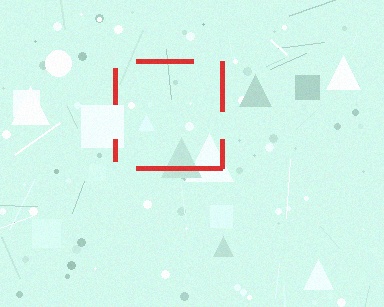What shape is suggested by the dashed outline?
The dashed outline suggests a square.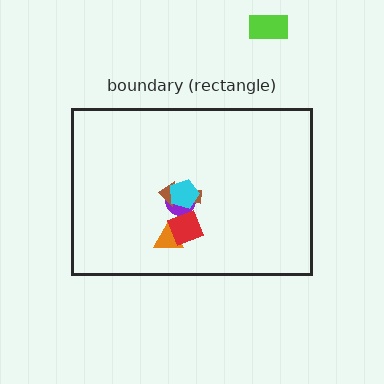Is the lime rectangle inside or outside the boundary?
Outside.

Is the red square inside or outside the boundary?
Inside.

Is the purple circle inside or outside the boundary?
Inside.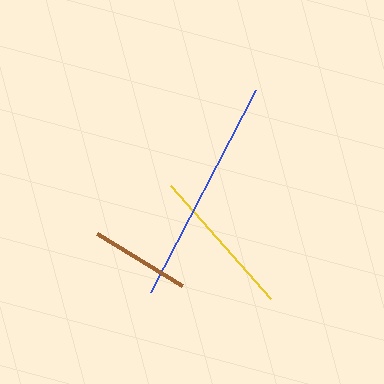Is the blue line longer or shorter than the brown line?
The blue line is longer than the brown line.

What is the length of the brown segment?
The brown segment is approximately 100 pixels long.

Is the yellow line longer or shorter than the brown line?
The yellow line is longer than the brown line.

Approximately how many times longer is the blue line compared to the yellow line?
The blue line is approximately 1.5 times the length of the yellow line.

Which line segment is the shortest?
The brown line is the shortest at approximately 100 pixels.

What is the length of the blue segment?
The blue segment is approximately 228 pixels long.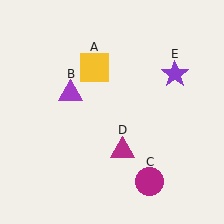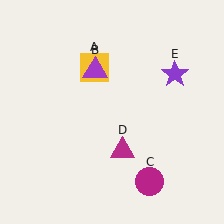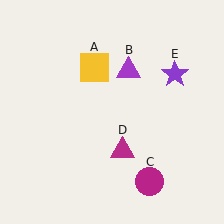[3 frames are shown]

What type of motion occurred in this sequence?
The purple triangle (object B) rotated clockwise around the center of the scene.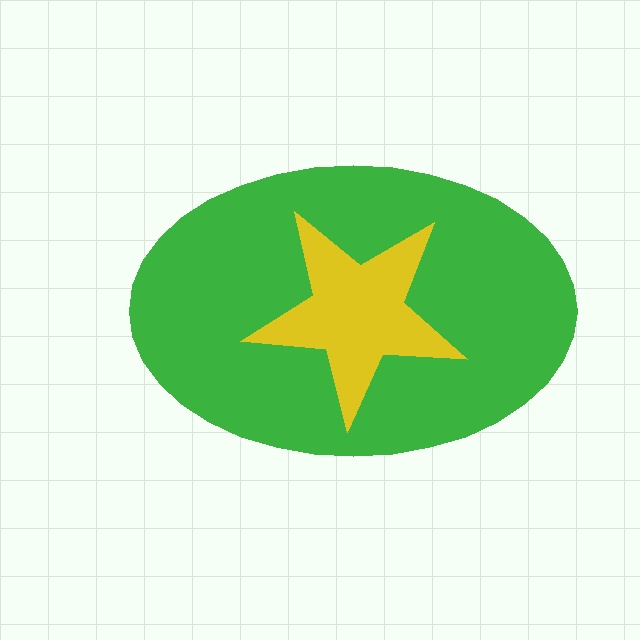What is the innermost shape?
The yellow star.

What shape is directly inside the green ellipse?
The yellow star.